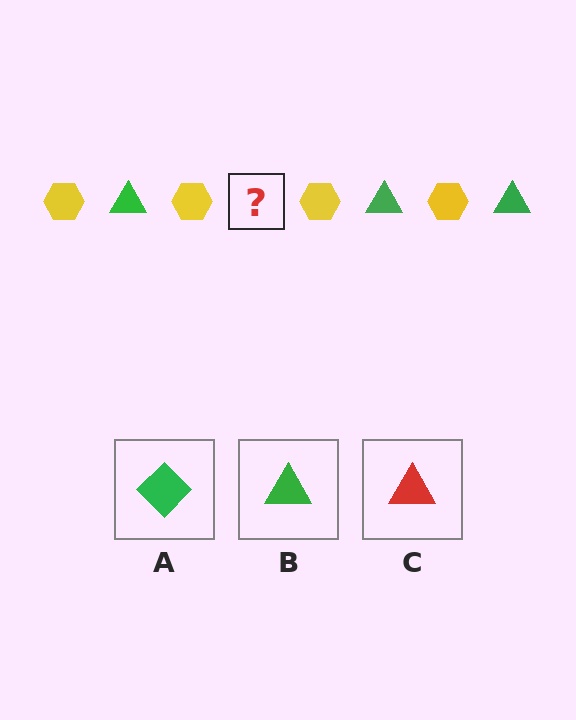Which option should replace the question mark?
Option B.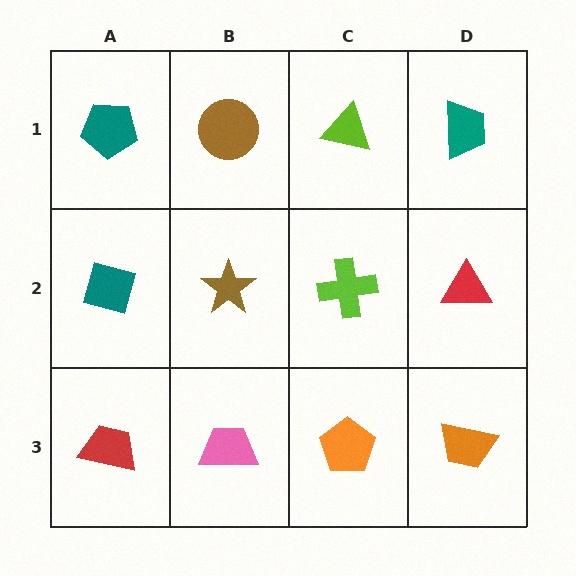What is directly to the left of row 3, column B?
A red trapezoid.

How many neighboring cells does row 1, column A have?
2.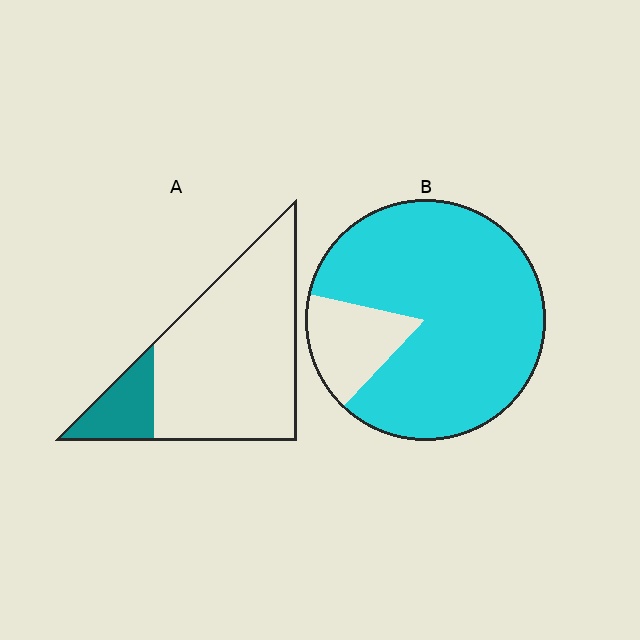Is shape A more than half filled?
No.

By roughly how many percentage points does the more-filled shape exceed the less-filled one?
By roughly 65 percentage points (B over A).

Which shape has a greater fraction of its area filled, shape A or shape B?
Shape B.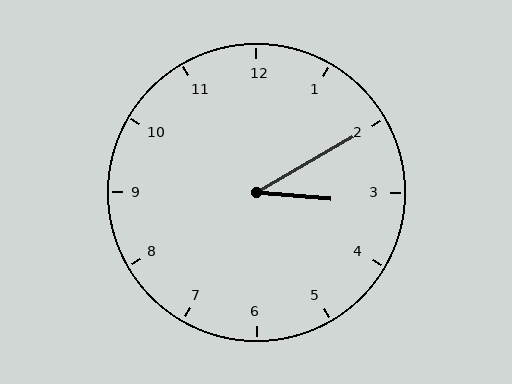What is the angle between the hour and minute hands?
Approximately 35 degrees.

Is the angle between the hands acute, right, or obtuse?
It is acute.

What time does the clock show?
3:10.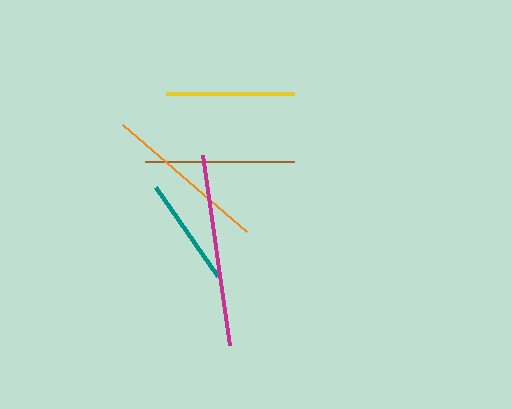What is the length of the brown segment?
The brown segment is approximately 150 pixels long.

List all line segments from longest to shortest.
From longest to shortest: magenta, orange, brown, yellow, teal.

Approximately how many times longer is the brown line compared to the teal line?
The brown line is approximately 1.4 times the length of the teal line.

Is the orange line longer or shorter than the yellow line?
The orange line is longer than the yellow line.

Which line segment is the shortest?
The teal line is the shortest at approximately 108 pixels.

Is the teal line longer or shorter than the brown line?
The brown line is longer than the teal line.